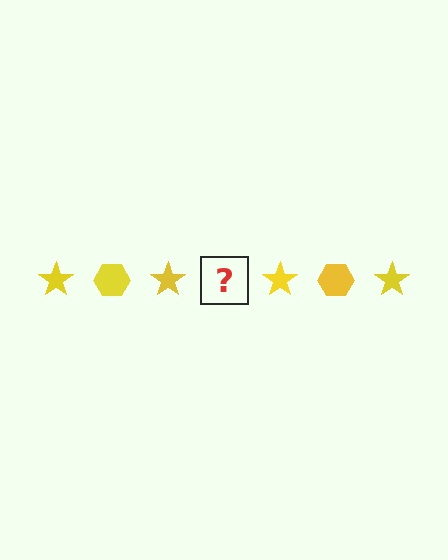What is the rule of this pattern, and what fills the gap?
The rule is that the pattern cycles through star, hexagon shapes in yellow. The gap should be filled with a yellow hexagon.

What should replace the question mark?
The question mark should be replaced with a yellow hexagon.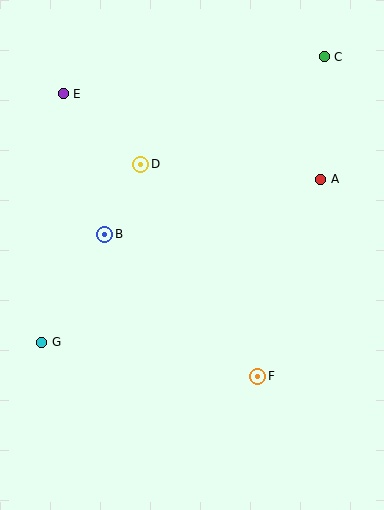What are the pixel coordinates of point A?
Point A is at (321, 179).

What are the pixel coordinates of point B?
Point B is at (105, 234).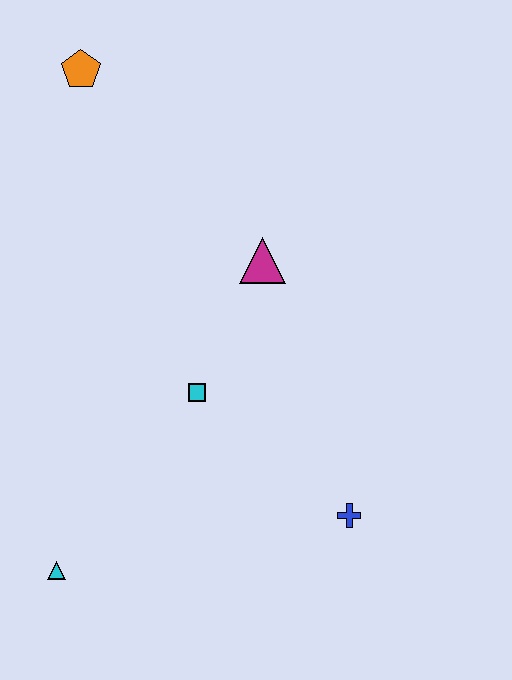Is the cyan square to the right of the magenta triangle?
No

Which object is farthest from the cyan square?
The orange pentagon is farthest from the cyan square.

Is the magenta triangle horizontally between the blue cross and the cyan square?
Yes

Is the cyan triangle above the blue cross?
No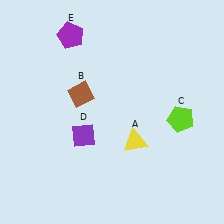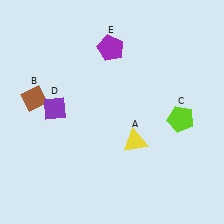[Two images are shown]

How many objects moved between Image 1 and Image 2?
3 objects moved between the two images.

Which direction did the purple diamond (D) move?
The purple diamond (D) moved left.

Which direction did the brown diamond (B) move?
The brown diamond (B) moved left.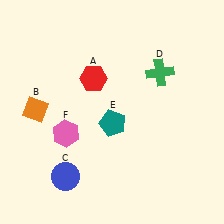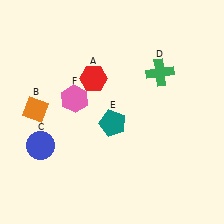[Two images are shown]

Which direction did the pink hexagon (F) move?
The pink hexagon (F) moved up.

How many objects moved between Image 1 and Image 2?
2 objects moved between the two images.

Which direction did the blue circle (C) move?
The blue circle (C) moved up.